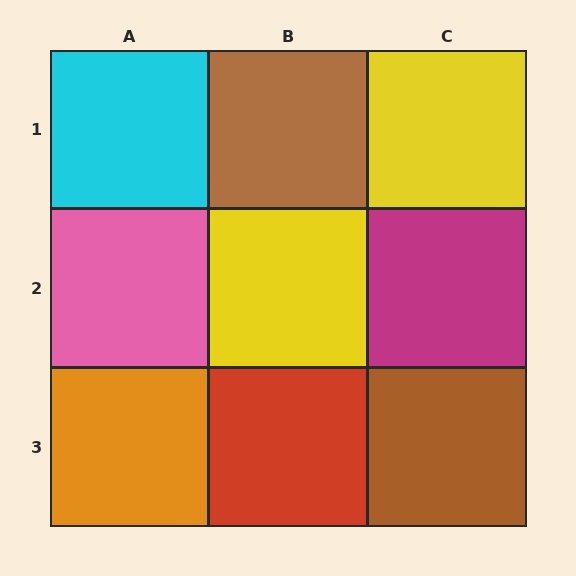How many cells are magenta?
1 cell is magenta.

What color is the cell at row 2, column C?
Magenta.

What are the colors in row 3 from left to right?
Orange, red, brown.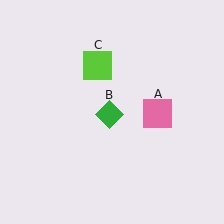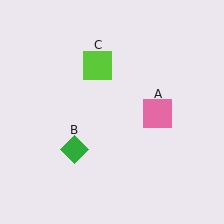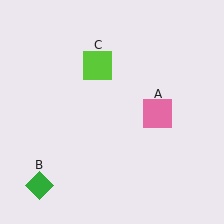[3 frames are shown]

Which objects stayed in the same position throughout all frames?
Pink square (object A) and lime square (object C) remained stationary.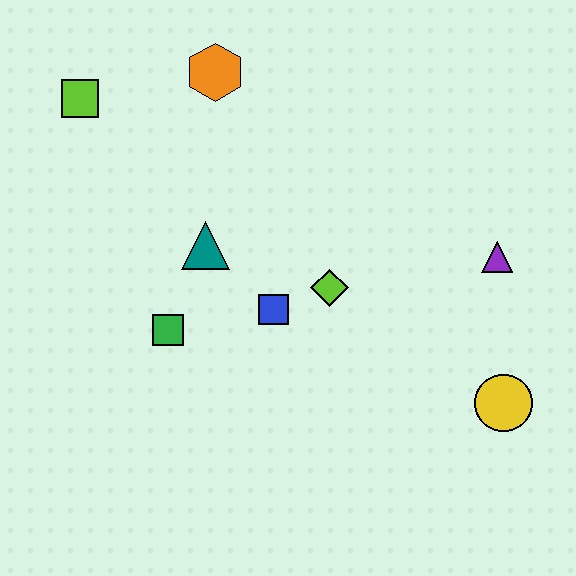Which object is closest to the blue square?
The lime diamond is closest to the blue square.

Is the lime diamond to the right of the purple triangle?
No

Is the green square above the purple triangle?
No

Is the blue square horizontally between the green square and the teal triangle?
No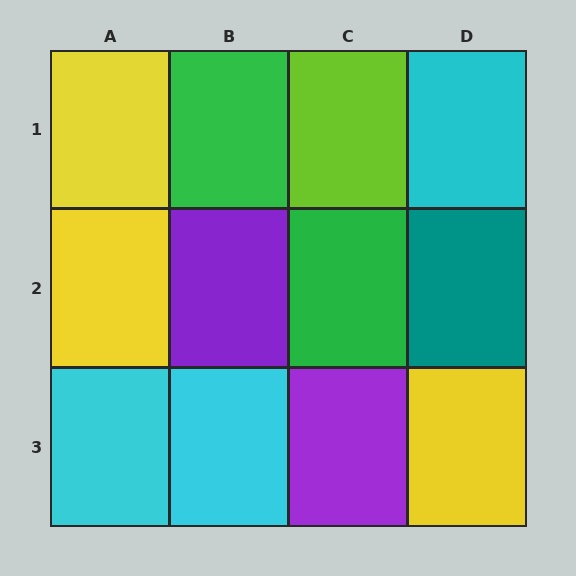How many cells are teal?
1 cell is teal.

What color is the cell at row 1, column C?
Lime.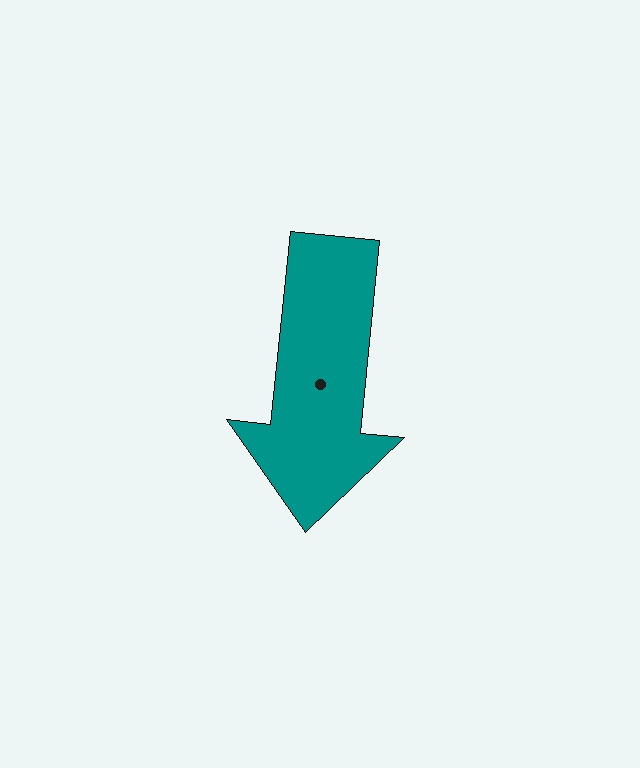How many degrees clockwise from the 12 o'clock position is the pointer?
Approximately 186 degrees.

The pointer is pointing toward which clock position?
Roughly 6 o'clock.